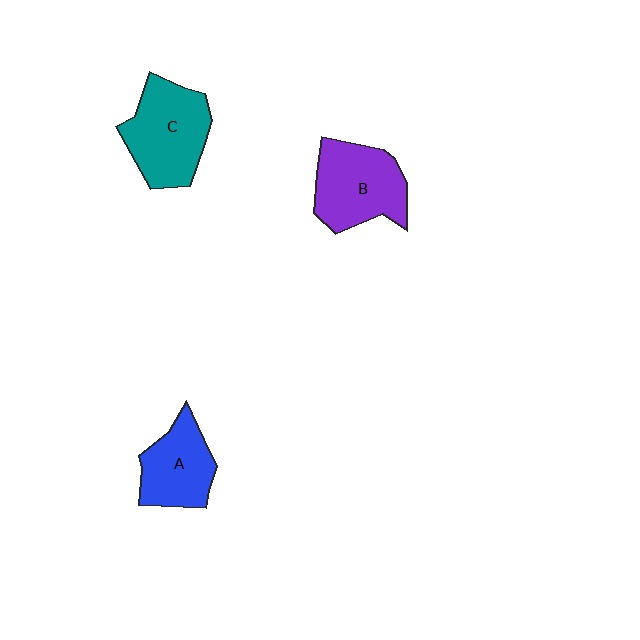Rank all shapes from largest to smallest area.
From largest to smallest: C (teal), B (purple), A (blue).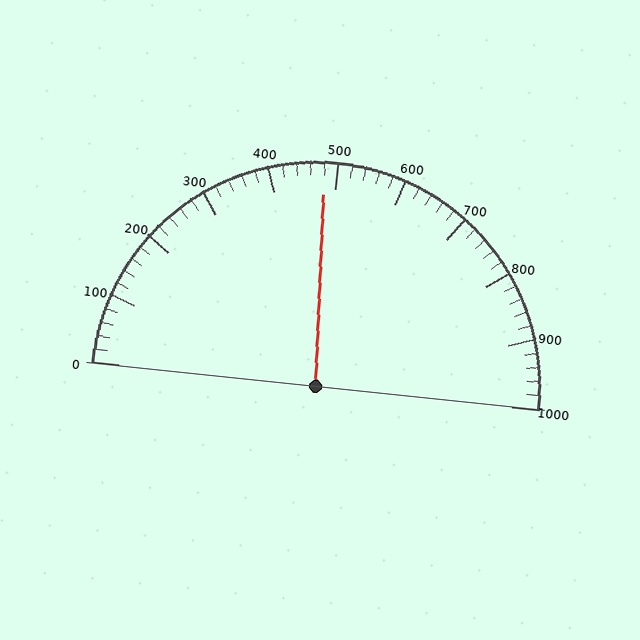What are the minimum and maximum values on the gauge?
The gauge ranges from 0 to 1000.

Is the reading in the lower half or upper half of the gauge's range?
The reading is in the lower half of the range (0 to 1000).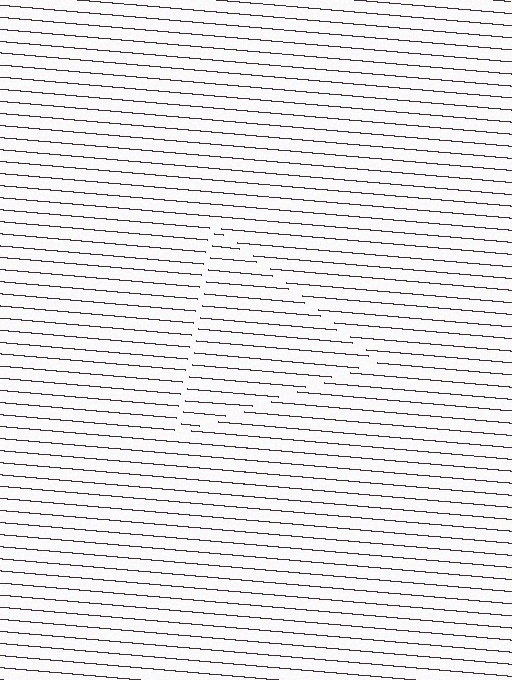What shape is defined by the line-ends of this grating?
An illusory triangle. The interior of the shape contains the same grating, shifted by half a period — the contour is defined by the phase discontinuity where line-ends from the inner and outer gratings abut.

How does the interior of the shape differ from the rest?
The interior of the shape contains the same grating, shifted by half a period — the contour is defined by the phase discontinuity where line-ends from the inner and outer gratings abut.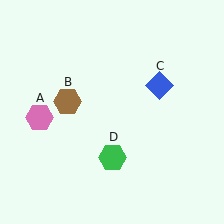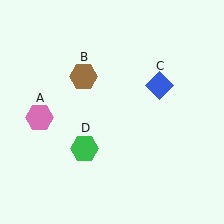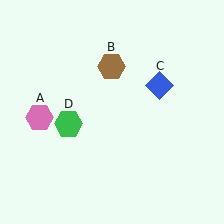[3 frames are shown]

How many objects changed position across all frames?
2 objects changed position: brown hexagon (object B), green hexagon (object D).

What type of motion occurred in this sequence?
The brown hexagon (object B), green hexagon (object D) rotated clockwise around the center of the scene.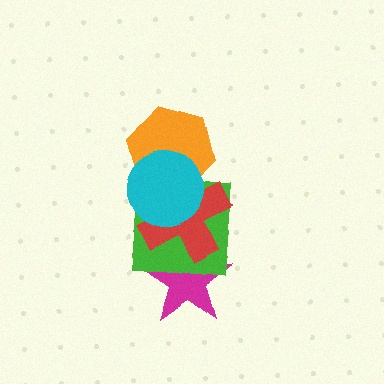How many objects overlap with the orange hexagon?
3 objects overlap with the orange hexagon.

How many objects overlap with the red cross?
4 objects overlap with the red cross.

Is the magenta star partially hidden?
Yes, it is partially covered by another shape.